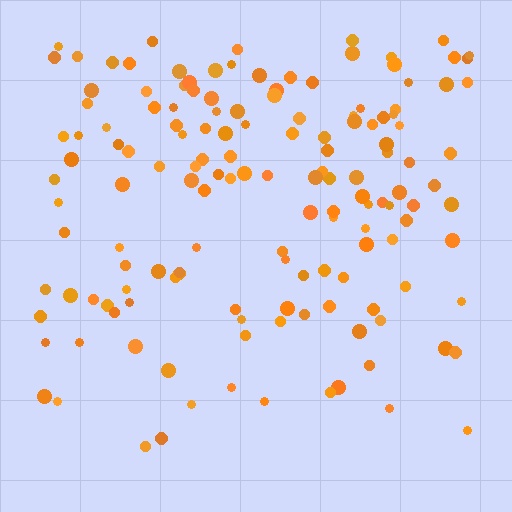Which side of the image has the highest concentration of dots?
The top.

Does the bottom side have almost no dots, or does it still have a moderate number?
Still a moderate number, just noticeably fewer than the top.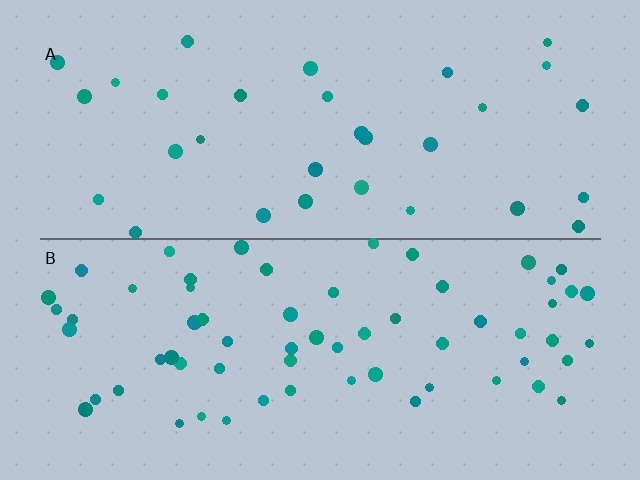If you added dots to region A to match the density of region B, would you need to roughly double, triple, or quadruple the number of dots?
Approximately double.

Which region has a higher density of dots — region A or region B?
B (the bottom).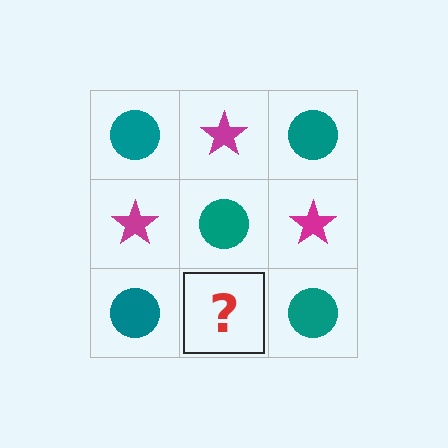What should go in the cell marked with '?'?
The missing cell should contain a magenta star.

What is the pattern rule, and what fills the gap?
The rule is that it alternates teal circle and magenta star in a checkerboard pattern. The gap should be filled with a magenta star.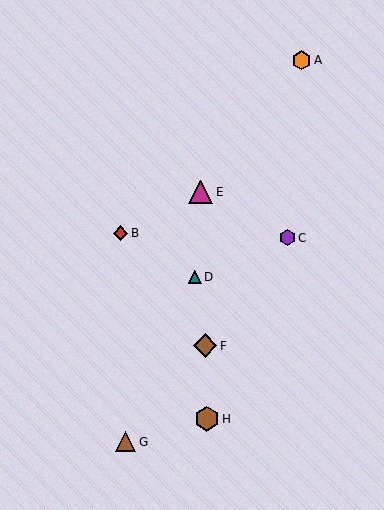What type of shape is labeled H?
Shape H is a brown hexagon.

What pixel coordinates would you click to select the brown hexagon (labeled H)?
Click at (207, 419) to select the brown hexagon H.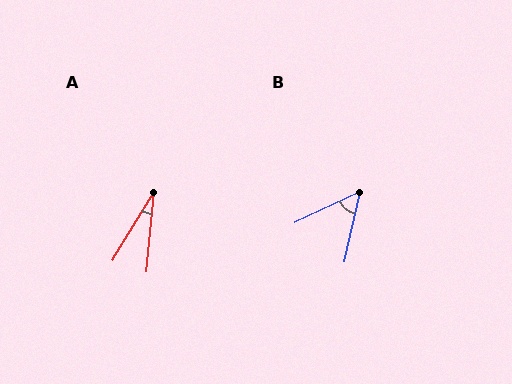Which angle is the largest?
B, at approximately 52 degrees.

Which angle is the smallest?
A, at approximately 26 degrees.